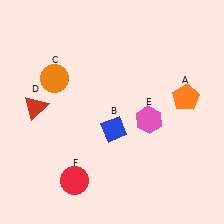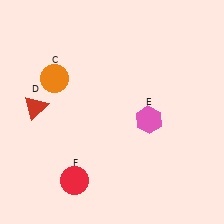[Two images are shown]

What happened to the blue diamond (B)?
The blue diamond (B) was removed in Image 2. It was in the bottom-right area of Image 1.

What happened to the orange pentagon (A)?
The orange pentagon (A) was removed in Image 2. It was in the top-right area of Image 1.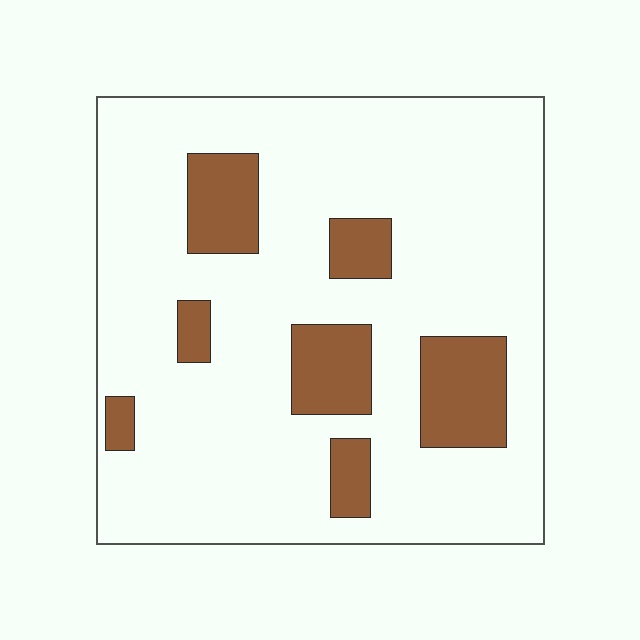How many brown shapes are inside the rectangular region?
7.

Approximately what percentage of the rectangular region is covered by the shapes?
Approximately 20%.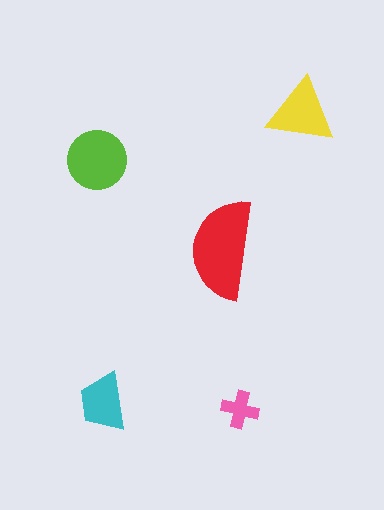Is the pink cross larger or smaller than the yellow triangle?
Smaller.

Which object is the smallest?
The pink cross.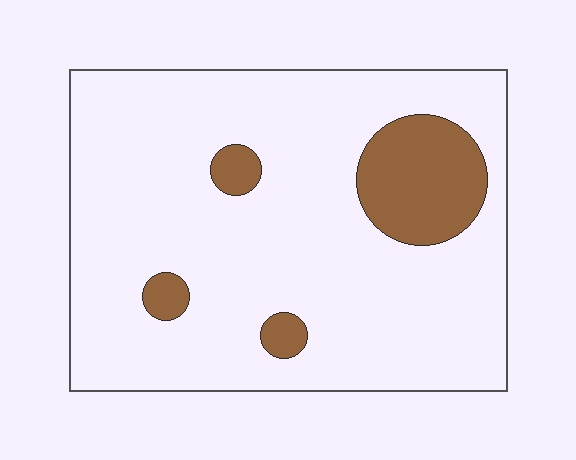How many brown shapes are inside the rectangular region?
4.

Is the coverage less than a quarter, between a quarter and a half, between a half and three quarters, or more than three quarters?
Less than a quarter.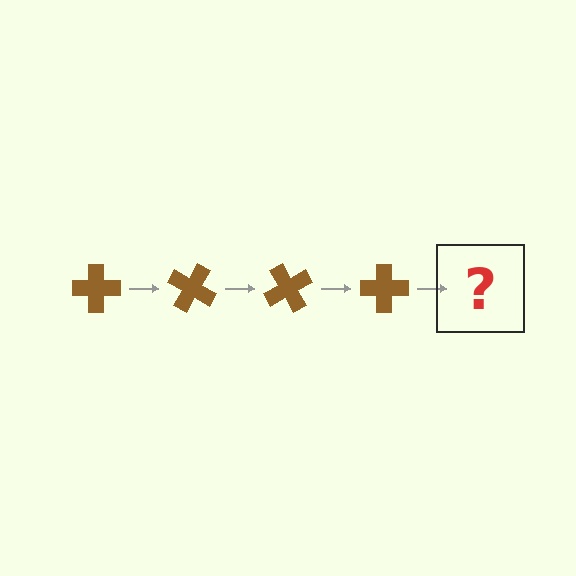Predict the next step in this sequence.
The next step is a brown cross rotated 120 degrees.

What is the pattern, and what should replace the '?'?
The pattern is that the cross rotates 30 degrees each step. The '?' should be a brown cross rotated 120 degrees.